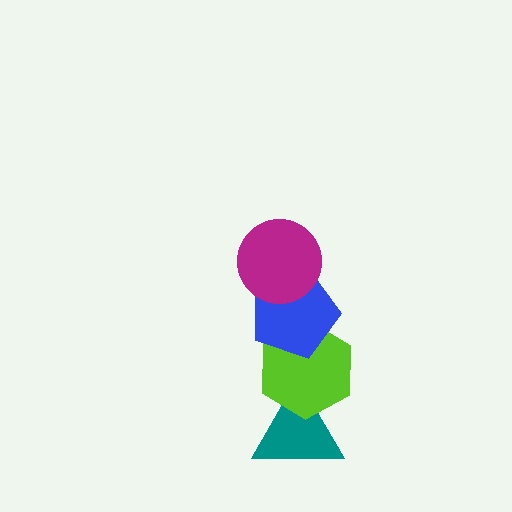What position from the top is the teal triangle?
The teal triangle is 4th from the top.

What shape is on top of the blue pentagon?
The magenta circle is on top of the blue pentagon.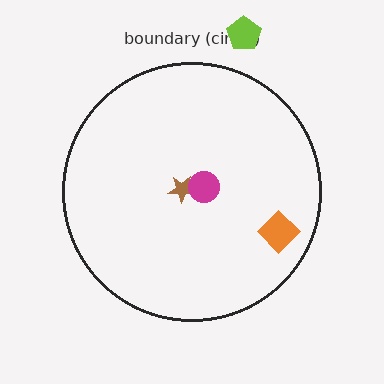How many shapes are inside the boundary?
3 inside, 1 outside.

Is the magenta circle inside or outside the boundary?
Inside.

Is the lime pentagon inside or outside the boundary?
Outside.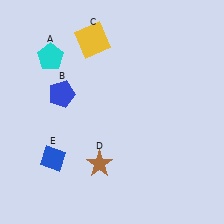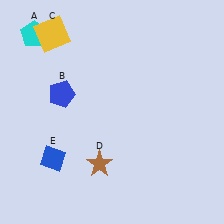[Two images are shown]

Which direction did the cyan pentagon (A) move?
The cyan pentagon (A) moved up.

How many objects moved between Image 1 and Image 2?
2 objects moved between the two images.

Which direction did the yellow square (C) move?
The yellow square (C) moved left.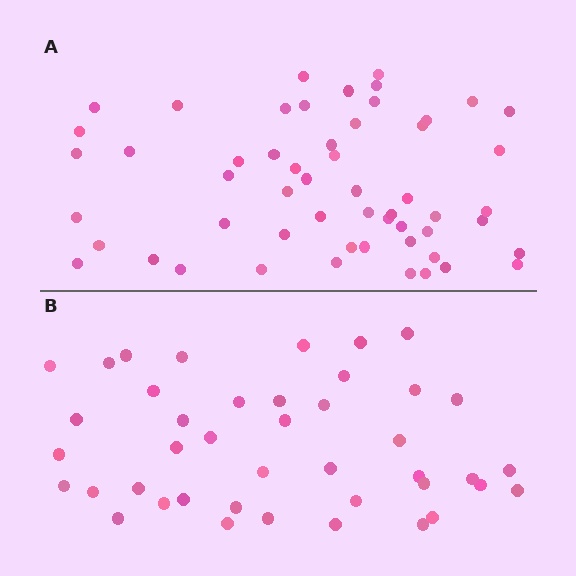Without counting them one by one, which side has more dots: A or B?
Region A (the top region) has more dots.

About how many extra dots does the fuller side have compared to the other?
Region A has approximately 15 more dots than region B.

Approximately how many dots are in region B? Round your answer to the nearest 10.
About 40 dots. (The exact count is 42, which rounds to 40.)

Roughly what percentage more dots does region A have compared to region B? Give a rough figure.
About 30% more.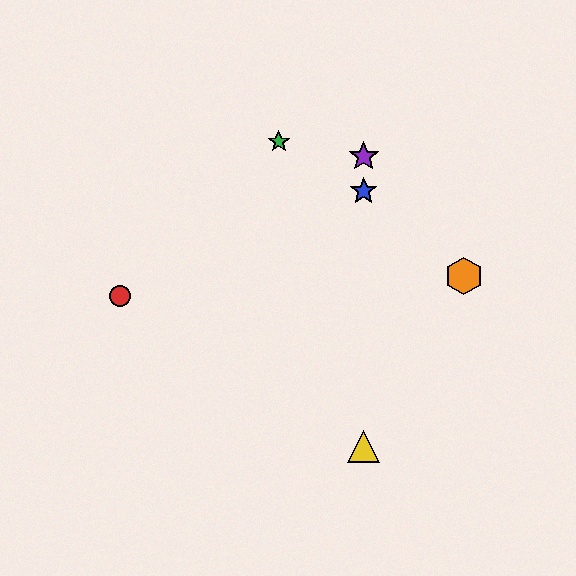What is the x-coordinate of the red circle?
The red circle is at x≈120.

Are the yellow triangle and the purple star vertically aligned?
Yes, both are at x≈364.